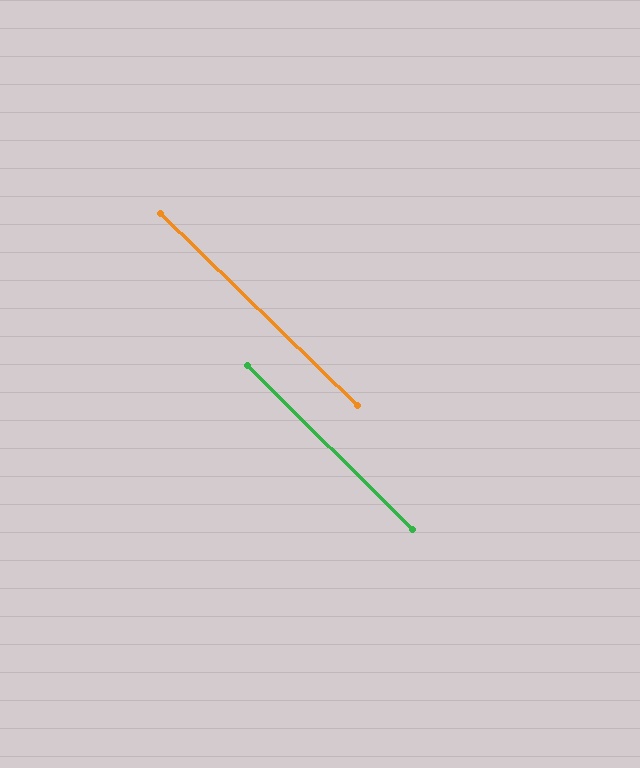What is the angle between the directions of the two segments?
Approximately 0 degrees.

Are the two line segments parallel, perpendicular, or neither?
Parallel — their directions differ by only 0.4°.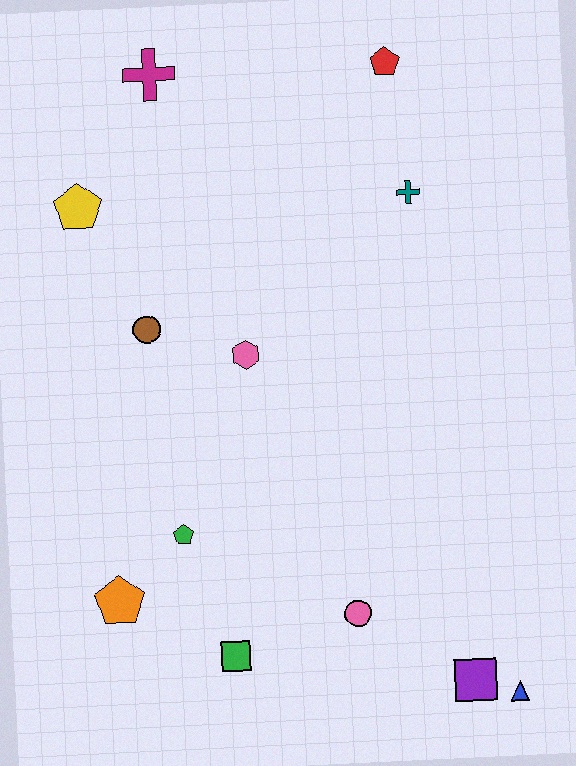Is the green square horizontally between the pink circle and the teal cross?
No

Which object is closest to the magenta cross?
The yellow pentagon is closest to the magenta cross.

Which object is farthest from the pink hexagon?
The blue triangle is farthest from the pink hexagon.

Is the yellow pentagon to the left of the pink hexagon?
Yes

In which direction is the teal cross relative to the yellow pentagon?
The teal cross is to the right of the yellow pentagon.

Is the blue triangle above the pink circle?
No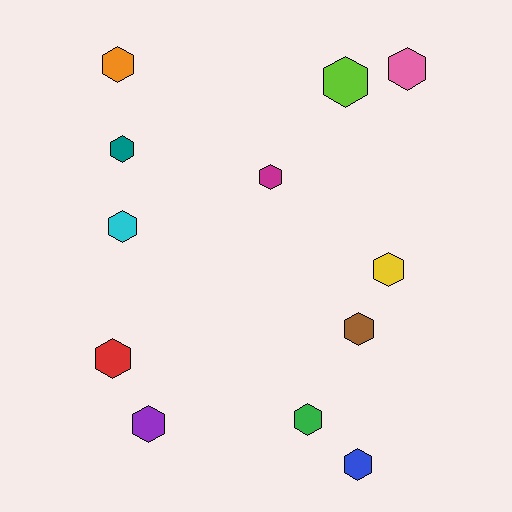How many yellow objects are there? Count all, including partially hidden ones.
There is 1 yellow object.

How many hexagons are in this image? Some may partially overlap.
There are 12 hexagons.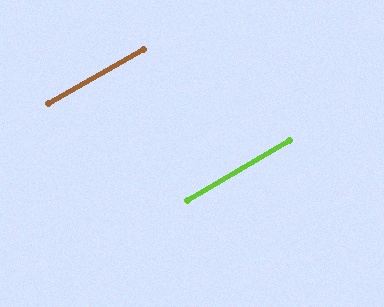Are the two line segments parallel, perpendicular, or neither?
Parallel — their directions differ by only 0.4°.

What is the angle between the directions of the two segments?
Approximately 0 degrees.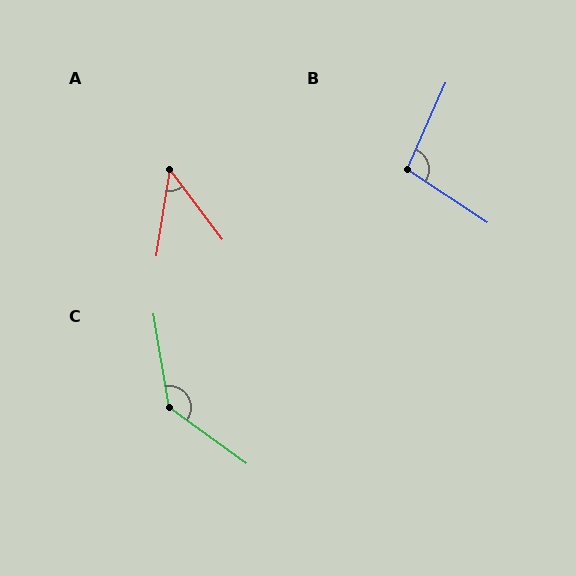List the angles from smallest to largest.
A (46°), B (100°), C (136°).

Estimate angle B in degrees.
Approximately 100 degrees.